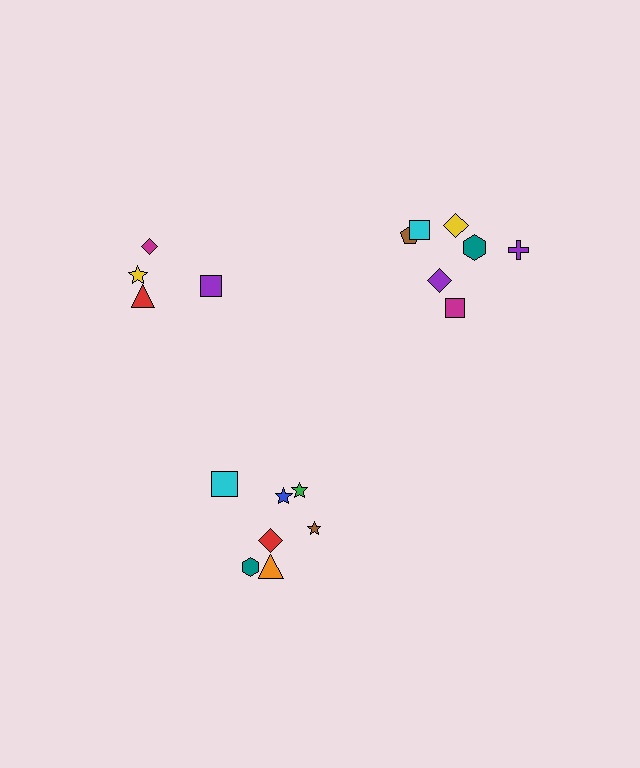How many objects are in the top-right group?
There are 7 objects.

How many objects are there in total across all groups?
There are 18 objects.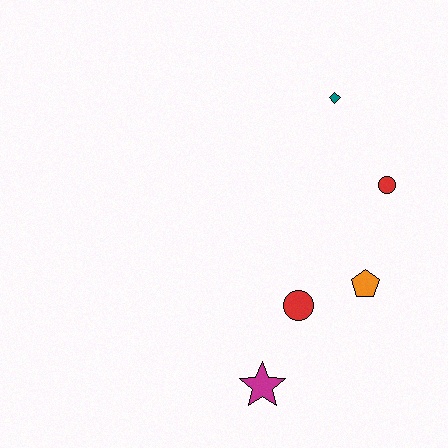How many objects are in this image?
There are 5 objects.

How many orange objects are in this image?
There is 1 orange object.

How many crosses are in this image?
There are no crosses.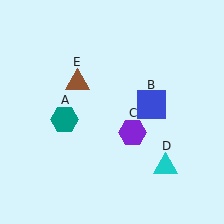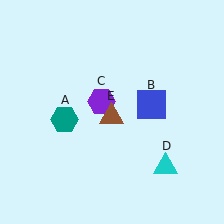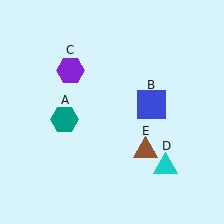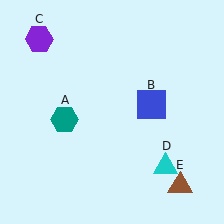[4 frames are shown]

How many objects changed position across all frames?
2 objects changed position: purple hexagon (object C), brown triangle (object E).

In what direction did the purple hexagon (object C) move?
The purple hexagon (object C) moved up and to the left.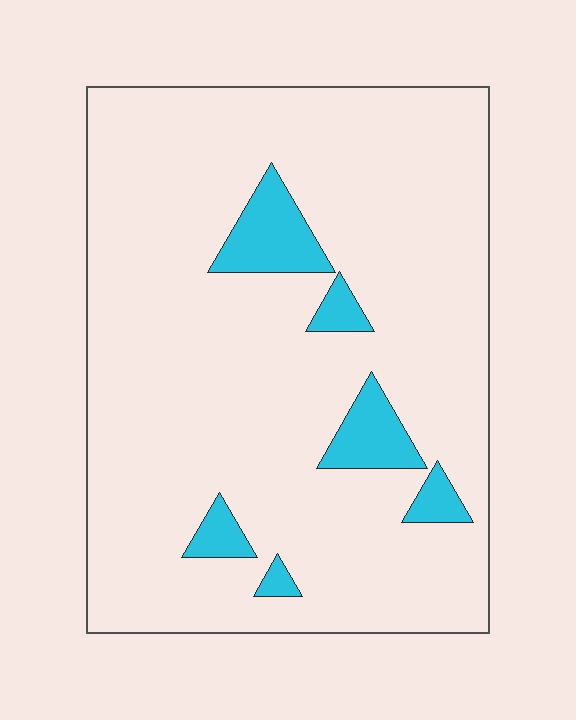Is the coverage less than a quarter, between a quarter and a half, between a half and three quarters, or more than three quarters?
Less than a quarter.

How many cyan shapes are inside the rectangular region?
6.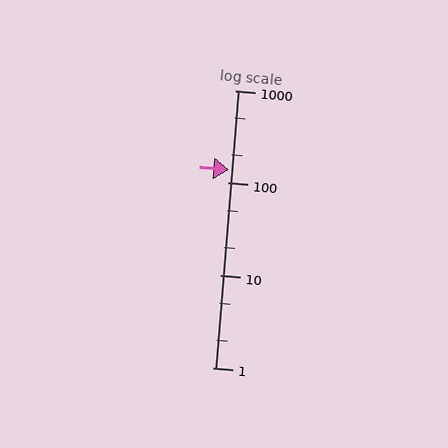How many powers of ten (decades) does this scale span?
The scale spans 3 decades, from 1 to 1000.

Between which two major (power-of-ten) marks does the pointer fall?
The pointer is between 100 and 1000.